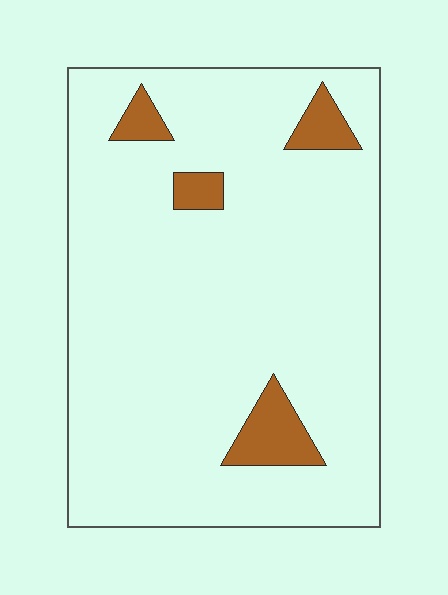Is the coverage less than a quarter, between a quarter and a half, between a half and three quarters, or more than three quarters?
Less than a quarter.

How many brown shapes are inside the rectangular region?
4.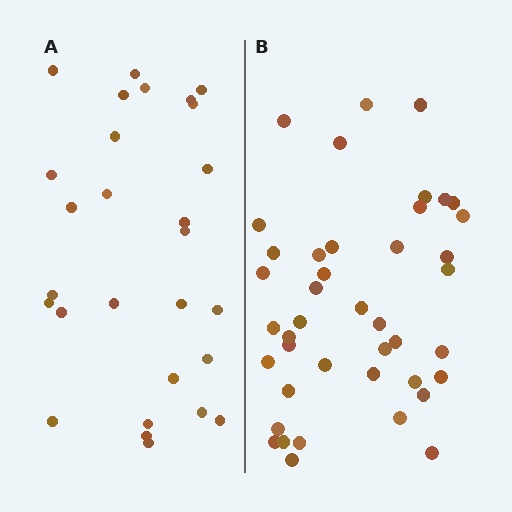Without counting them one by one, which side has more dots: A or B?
Region B (the right region) has more dots.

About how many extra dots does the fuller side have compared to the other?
Region B has approximately 15 more dots than region A.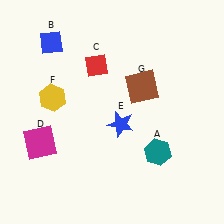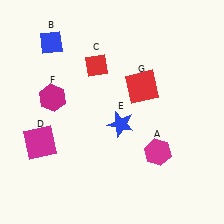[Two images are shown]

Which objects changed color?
A changed from teal to magenta. F changed from yellow to magenta. G changed from brown to red.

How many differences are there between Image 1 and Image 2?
There are 3 differences between the two images.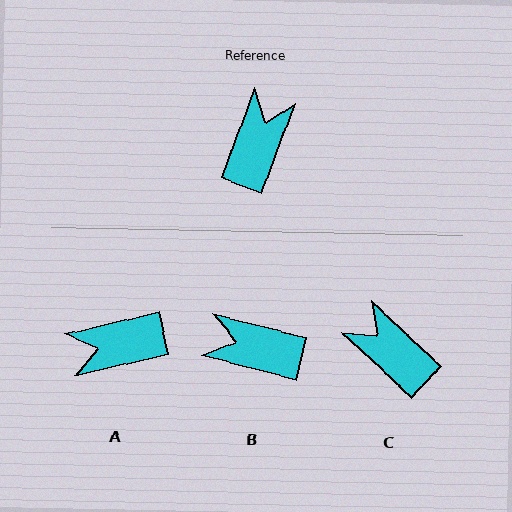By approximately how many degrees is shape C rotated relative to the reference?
Approximately 68 degrees counter-clockwise.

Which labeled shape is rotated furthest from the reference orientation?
A, about 124 degrees away.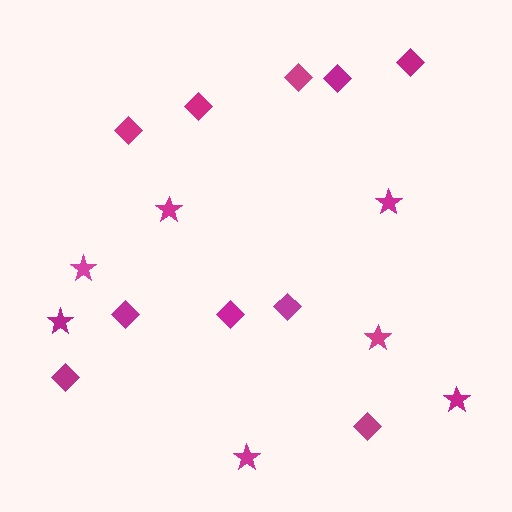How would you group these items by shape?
There are 2 groups: one group of diamonds (10) and one group of stars (7).